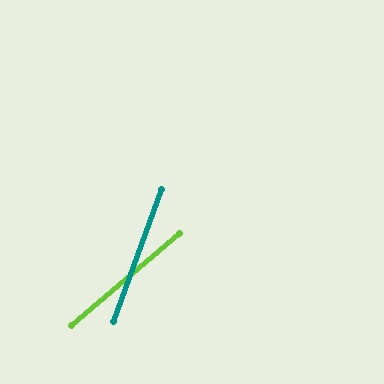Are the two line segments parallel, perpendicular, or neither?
Neither parallel nor perpendicular — they differ by about 30°.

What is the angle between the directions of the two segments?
Approximately 30 degrees.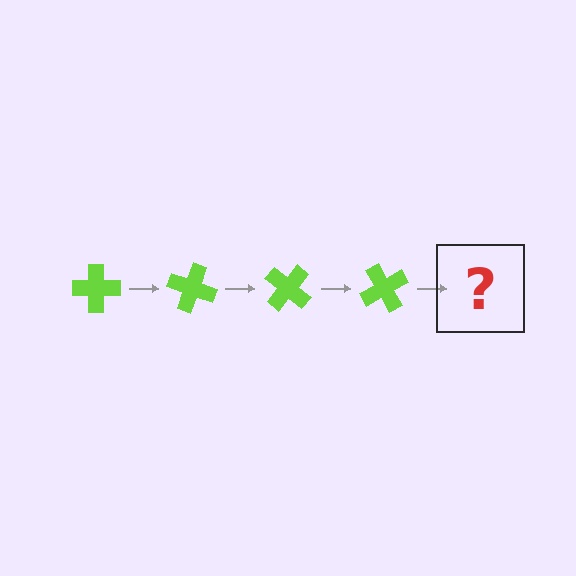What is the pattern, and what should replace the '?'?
The pattern is that the cross rotates 20 degrees each step. The '?' should be a lime cross rotated 80 degrees.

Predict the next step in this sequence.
The next step is a lime cross rotated 80 degrees.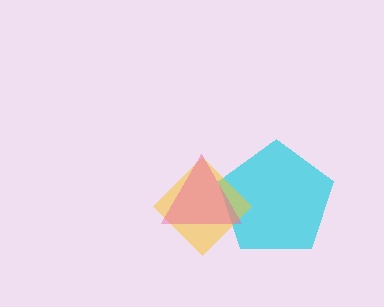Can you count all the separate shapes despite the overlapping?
Yes, there are 3 separate shapes.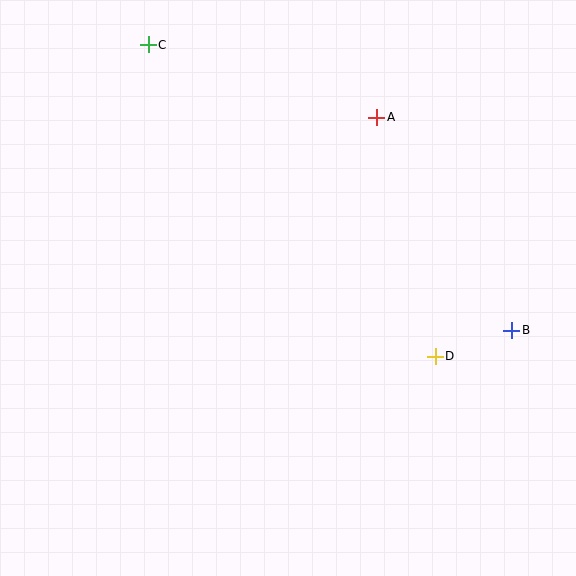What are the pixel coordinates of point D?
Point D is at (435, 356).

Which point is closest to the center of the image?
Point D at (435, 356) is closest to the center.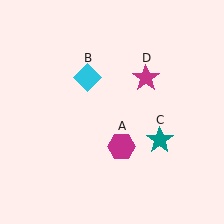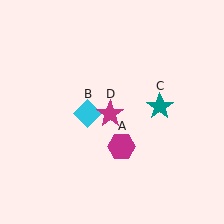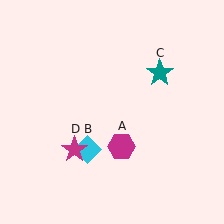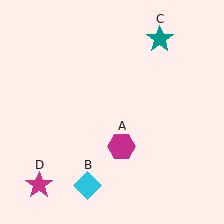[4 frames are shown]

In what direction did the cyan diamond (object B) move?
The cyan diamond (object B) moved down.